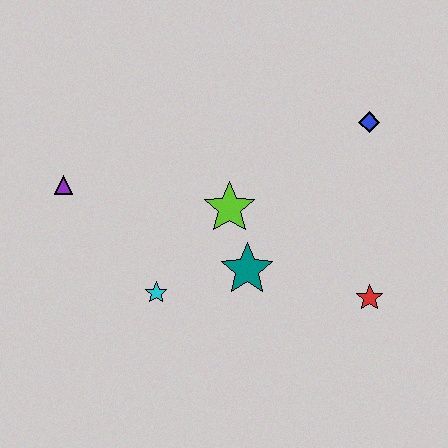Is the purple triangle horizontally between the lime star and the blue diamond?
No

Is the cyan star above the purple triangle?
No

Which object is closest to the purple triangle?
The cyan star is closest to the purple triangle.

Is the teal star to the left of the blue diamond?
Yes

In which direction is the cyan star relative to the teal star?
The cyan star is to the left of the teal star.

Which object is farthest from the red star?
The purple triangle is farthest from the red star.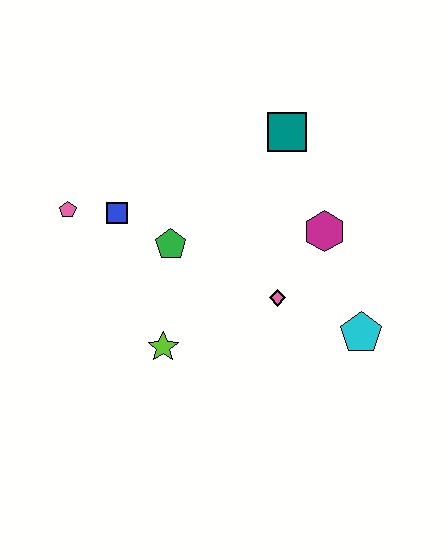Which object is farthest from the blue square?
The cyan pentagon is farthest from the blue square.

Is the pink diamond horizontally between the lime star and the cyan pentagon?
Yes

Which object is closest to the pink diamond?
The magenta hexagon is closest to the pink diamond.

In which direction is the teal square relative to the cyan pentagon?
The teal square is above the cyan pentagon.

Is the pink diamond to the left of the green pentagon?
No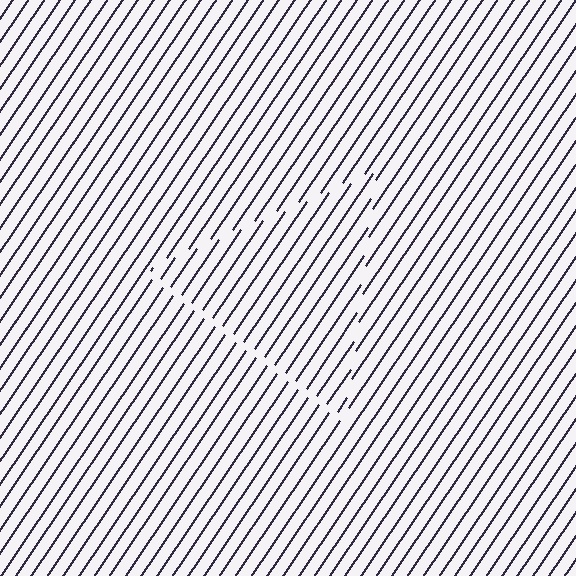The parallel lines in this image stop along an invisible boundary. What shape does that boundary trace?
An illusory triangle. The interior of the shape contains the same grating, shifted by half a period — the contour is defined by the phase discontinuity where line-ends from the inner and outer gratings abut.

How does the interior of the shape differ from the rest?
The interior of the shape contains the same grating, shifted by half a period — the contour is defined by the phase discontinuity where line-ends from the inner and outer gratings abut.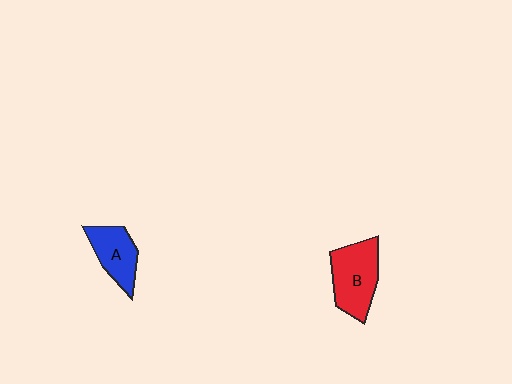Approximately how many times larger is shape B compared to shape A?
Approximately 1.4 times.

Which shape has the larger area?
Shape B (red).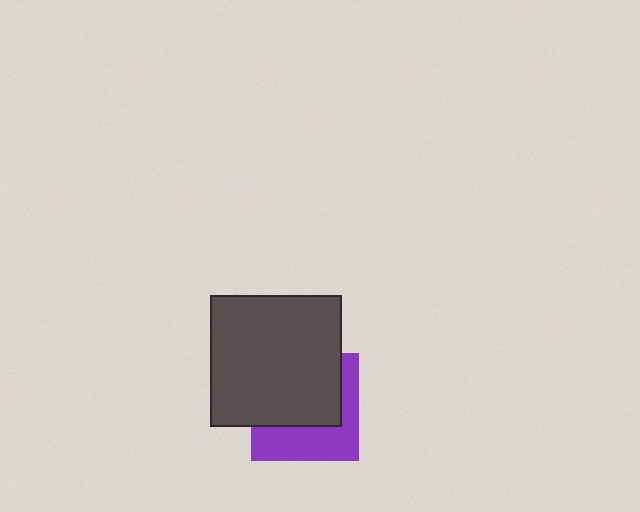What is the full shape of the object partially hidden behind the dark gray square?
The partially hidden object is a purple square.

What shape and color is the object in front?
The object in front is a dark gray square.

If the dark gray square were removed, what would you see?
You would see the complete purple square.